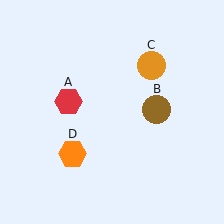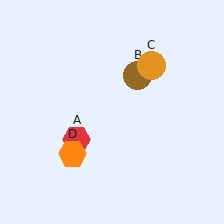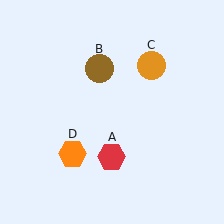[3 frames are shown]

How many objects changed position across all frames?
2 objects changed position: red hexagon (object A), brown circle (object B).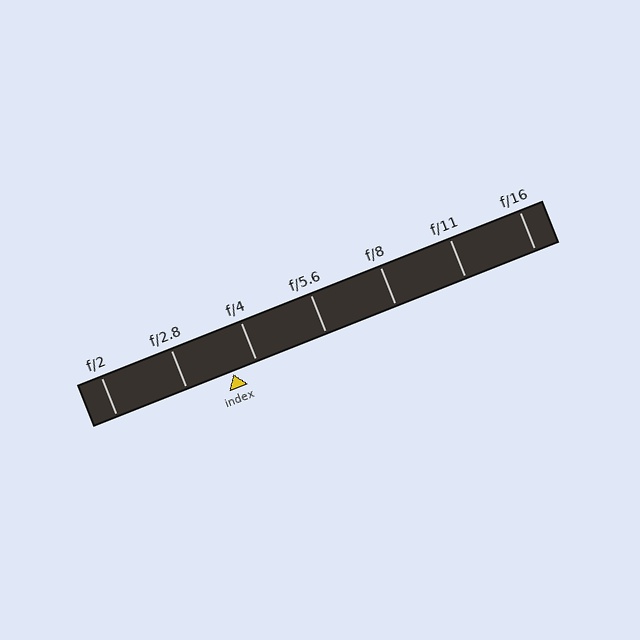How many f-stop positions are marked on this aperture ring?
There are 7 f-stop positions marked.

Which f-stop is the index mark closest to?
The index mark is closest to f/4.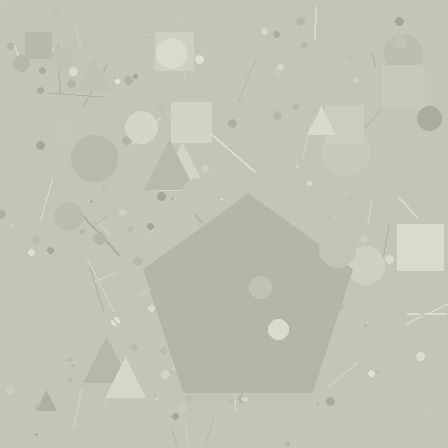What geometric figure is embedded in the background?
A pentagon is embedded in the background.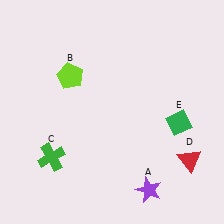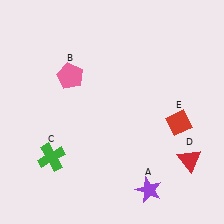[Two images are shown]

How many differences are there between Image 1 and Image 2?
There are 2 differences between the two images.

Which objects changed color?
B changed from lime to pink. E changed from green to red.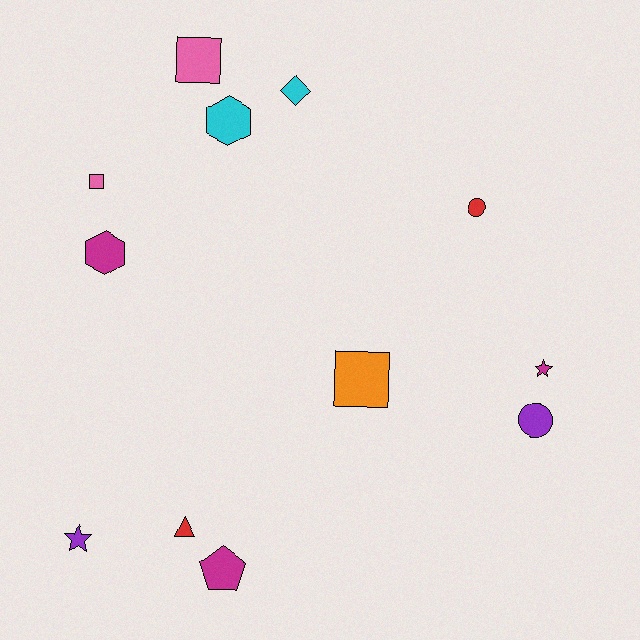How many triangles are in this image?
There is 1 triangle.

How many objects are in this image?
There are 12 objects.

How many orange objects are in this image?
There is 1 orange object.